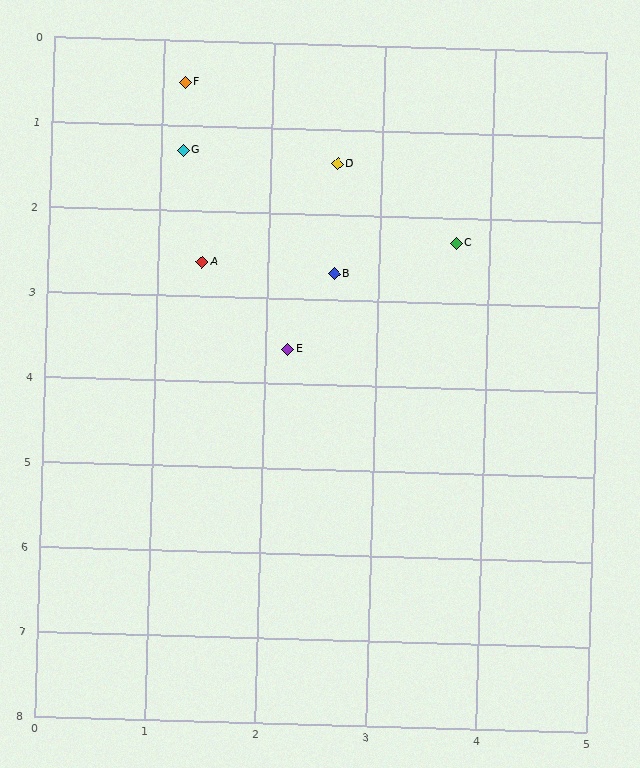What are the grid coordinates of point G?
Point G is at approximately (1.2, 1.3).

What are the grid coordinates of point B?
Point B is at approximately (2.6, 2.7).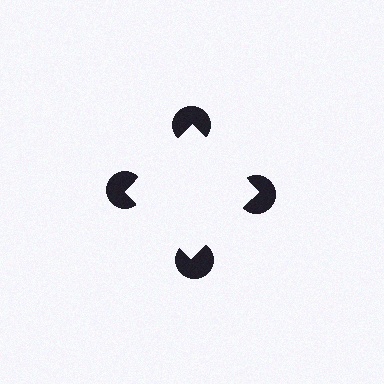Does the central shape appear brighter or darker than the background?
It typically appears slightly brighter than the background, even though no actual brightness change is drawn.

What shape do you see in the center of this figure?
An illusory square — its edges are inferred from the aligned wedge cuts in the pac-man discs, not physically drawn.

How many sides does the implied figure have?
4 sides.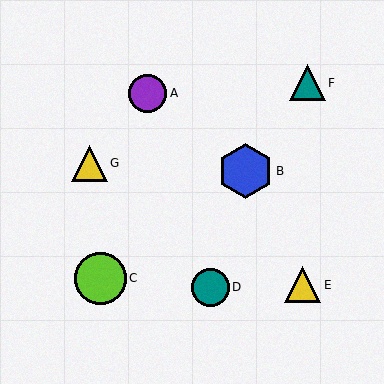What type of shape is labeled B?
Shape B is a blue hexagon.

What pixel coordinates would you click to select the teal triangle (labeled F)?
Click at (307, 83) to select the teal triangle F.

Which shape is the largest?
The blue hexagon (labeled B) is the largest.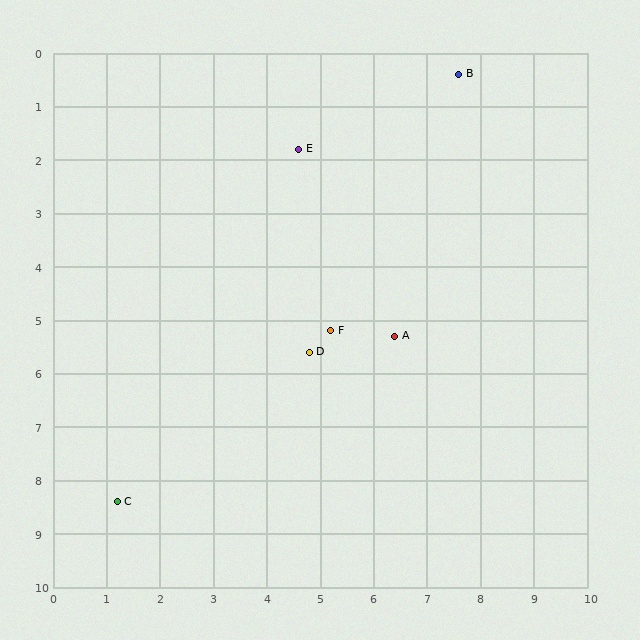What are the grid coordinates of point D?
Point D is at approximately (4.8, 5.6).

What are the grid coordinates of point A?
Point A is at approximately (6.4, 5.3).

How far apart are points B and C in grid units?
Points B and C are about 10.2 grid units apart.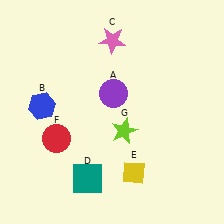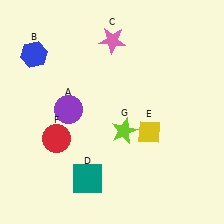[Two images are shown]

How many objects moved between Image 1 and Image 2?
3 objects moved between the two images.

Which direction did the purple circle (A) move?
The purple circle (A) moved left.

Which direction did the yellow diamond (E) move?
The yellow diamond (E) moved up.